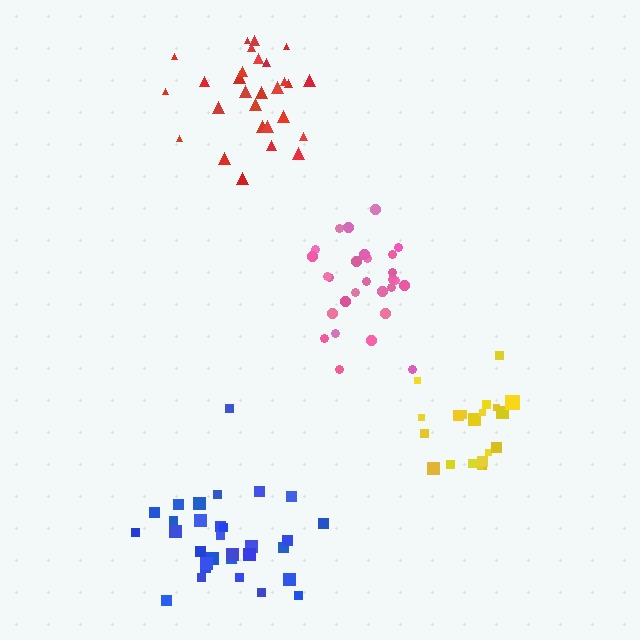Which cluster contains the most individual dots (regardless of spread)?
Blue (31).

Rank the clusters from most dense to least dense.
pink, red, blue, yellow.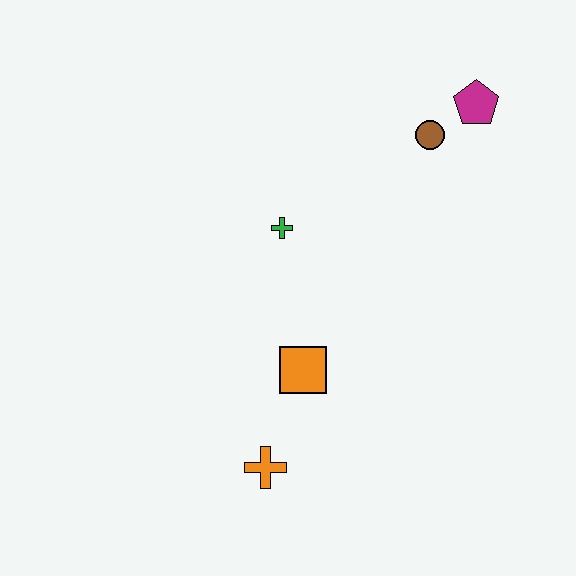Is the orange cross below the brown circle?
Yes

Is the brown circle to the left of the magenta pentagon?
Yes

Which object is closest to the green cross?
The orange square is closest to the green cross.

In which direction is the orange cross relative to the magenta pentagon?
The orange cross is below the magenta pentagon.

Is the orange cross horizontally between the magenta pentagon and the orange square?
No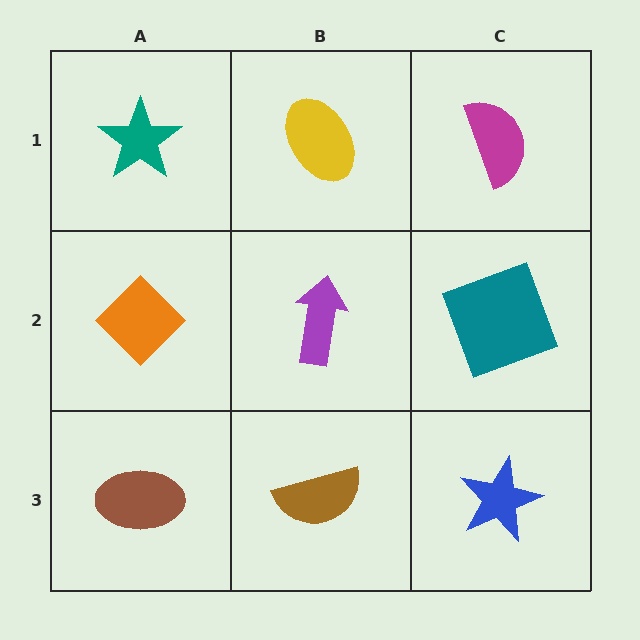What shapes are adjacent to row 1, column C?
A teal square (row 2, column C), a yellow ellipse (row 1, column B).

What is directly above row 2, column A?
A teal star.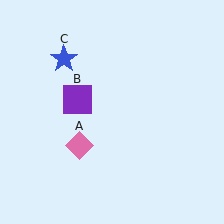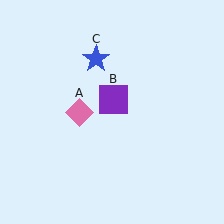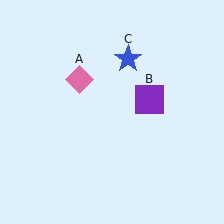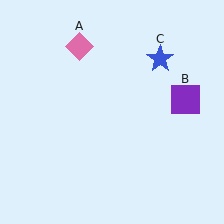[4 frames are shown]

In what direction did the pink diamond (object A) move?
The pink diamond (object A) moved up.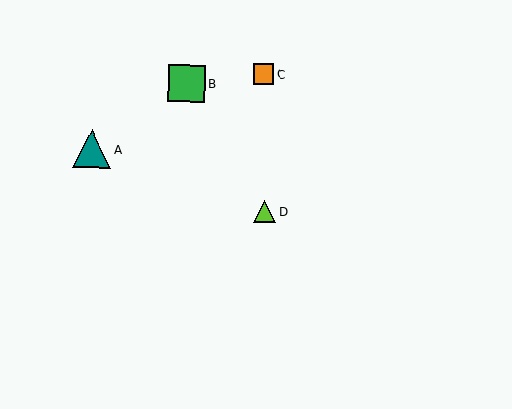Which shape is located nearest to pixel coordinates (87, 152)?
The teal triangle (labeled A) at (92, 149) is nearest to that location.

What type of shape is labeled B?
Shape B is a green square.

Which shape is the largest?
The teal triangle (labeled A) is the largest.